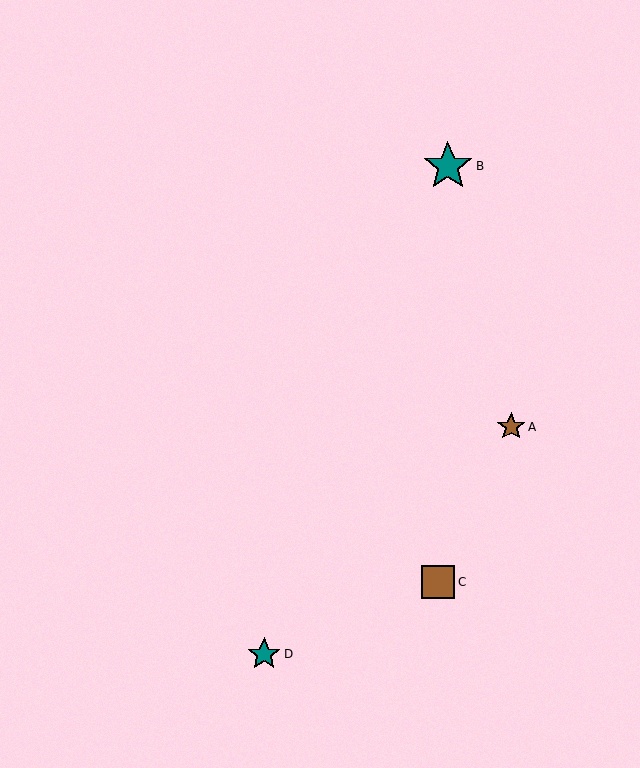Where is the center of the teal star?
The center of the teal star is at (448, 166).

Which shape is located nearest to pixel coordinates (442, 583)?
The brown square (labeled C) at (438, 582) is nearest to that location.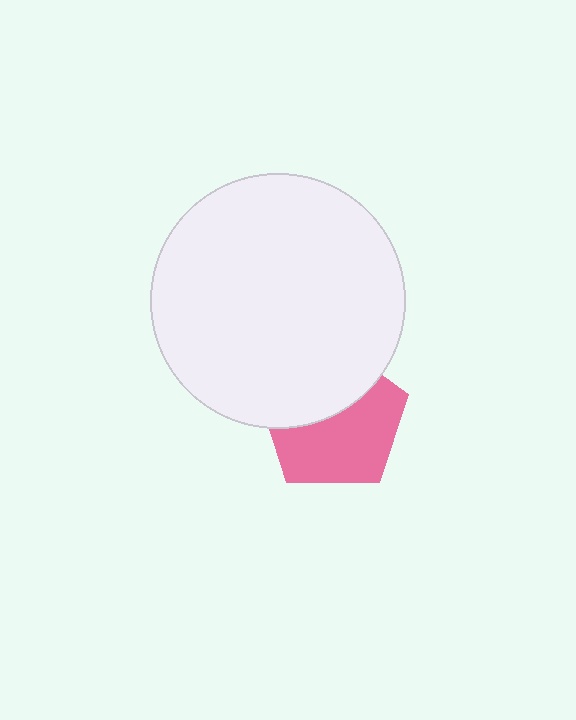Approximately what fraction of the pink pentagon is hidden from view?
Roughly 42% of the pink pentagon is hidden behind the white circle.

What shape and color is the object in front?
The object in front is a white circle.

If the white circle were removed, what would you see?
You would see the complete pink pentagon.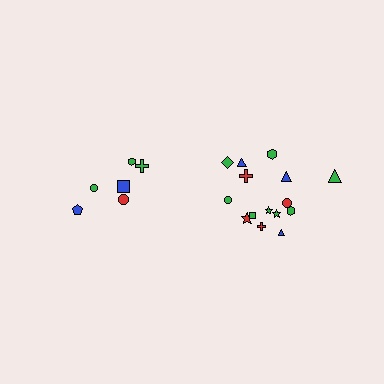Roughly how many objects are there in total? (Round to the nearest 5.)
Roughly 20 objects in total.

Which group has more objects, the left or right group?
The right group.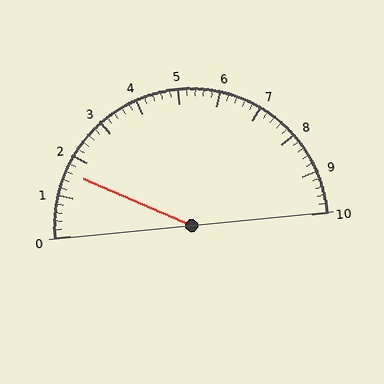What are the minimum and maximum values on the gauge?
The gauge ranges from 0 to 10.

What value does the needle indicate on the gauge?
The needle indicates approximately 1.6.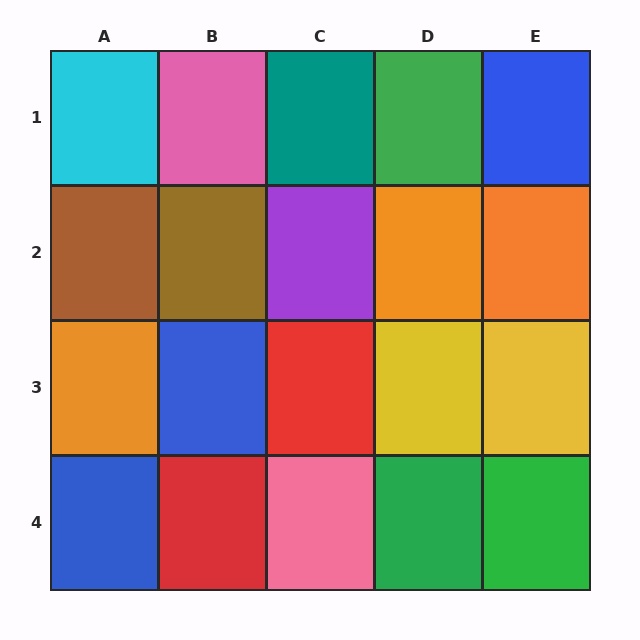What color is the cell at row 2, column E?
Orange.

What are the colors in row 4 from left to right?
Blue, red, pink, green, green.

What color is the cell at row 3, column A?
Orange.